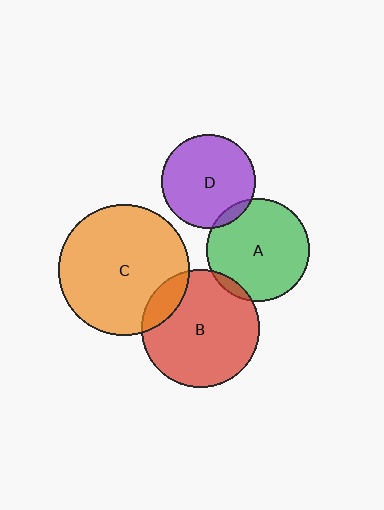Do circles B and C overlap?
Yes.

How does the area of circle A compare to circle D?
Approximately 1.2 times.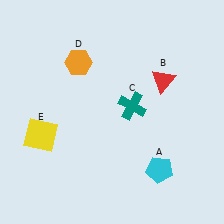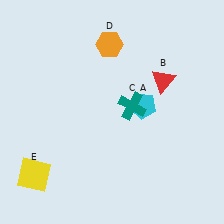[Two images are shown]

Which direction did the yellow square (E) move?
The yellow square (E) moved down.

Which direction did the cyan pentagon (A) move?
The cyan pentagon (A) moved up.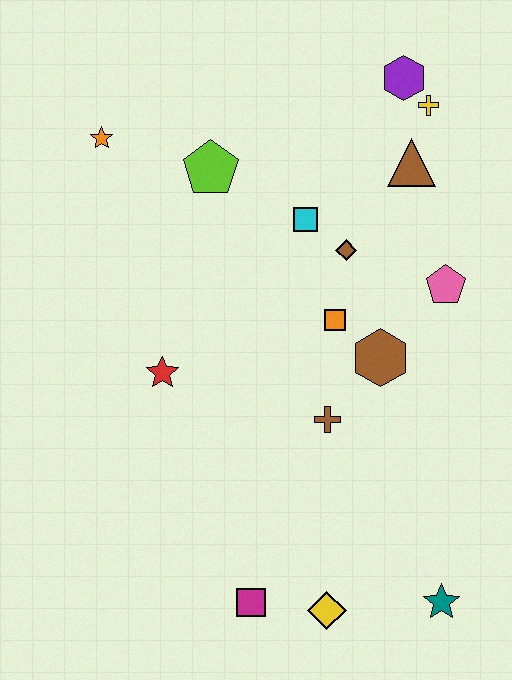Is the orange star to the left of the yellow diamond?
Yes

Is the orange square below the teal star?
No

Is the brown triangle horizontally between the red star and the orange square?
No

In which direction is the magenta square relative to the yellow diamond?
The magenta square is to the left of the yellow diamond.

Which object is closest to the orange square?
The brown hexagon is closest to the orange square.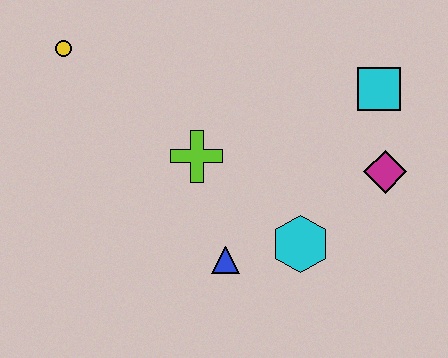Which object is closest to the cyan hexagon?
The blue triangle is closest to the cyan hexagon.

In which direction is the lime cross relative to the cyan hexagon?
The lime cross is to the left of the cyan hexagon.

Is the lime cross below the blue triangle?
No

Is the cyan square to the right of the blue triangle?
Yes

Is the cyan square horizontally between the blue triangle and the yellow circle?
No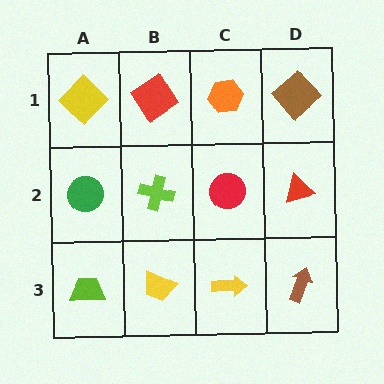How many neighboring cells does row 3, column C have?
3.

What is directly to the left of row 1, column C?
A red diamond.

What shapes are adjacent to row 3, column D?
A red triangle (row 2, column D), a yellow arrow (row 3, column C).